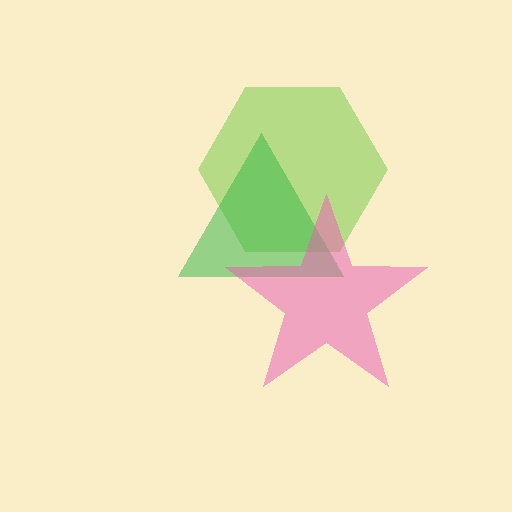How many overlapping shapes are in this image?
There are 3 overlapping shapes in the image.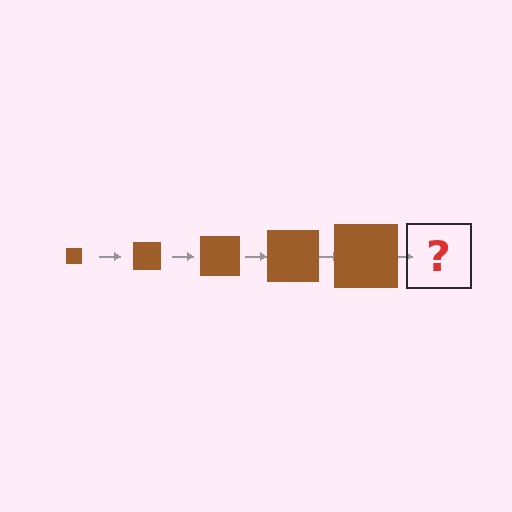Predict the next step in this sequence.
The next step is a brown square, larger than the previous one.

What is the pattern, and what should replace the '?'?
The pattern is that the square gets progressively larger each step. The '?' should be a brown square, larger than the previous one.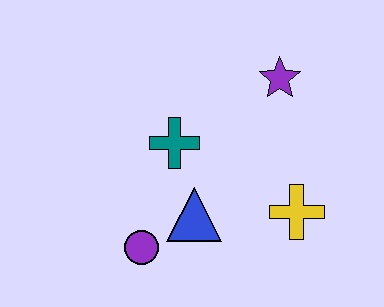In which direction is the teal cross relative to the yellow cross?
The teal cross is to the left of the yellow cross.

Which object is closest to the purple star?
The teal cross is closest to the purple star.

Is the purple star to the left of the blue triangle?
No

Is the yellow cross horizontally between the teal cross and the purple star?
No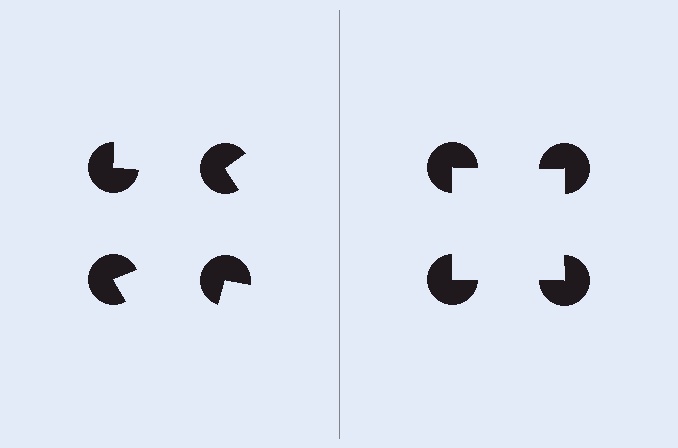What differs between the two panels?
The pac-man discs are positioned identically on both sides; only the wedge orientations differ. On the right they align to a square; on the left they are misaligned.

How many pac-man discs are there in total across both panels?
8 — 4 on each side.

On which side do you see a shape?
An illusory square appears on the right side. On the left side the wedge cuts are rotated, so no coherent shape forms.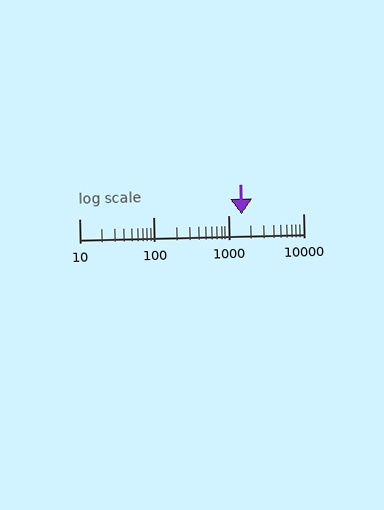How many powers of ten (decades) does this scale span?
The scale spans 3 decades, from 10 to 10000.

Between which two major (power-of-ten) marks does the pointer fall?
The pointer is between 1000 and 10000.